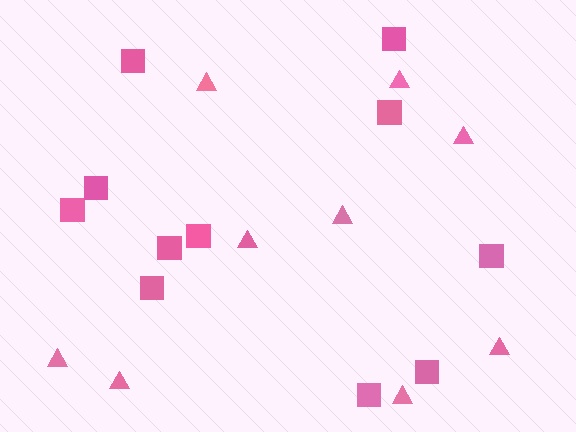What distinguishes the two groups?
There are 2 groups: one group of triangles (9) and one group of squares (11).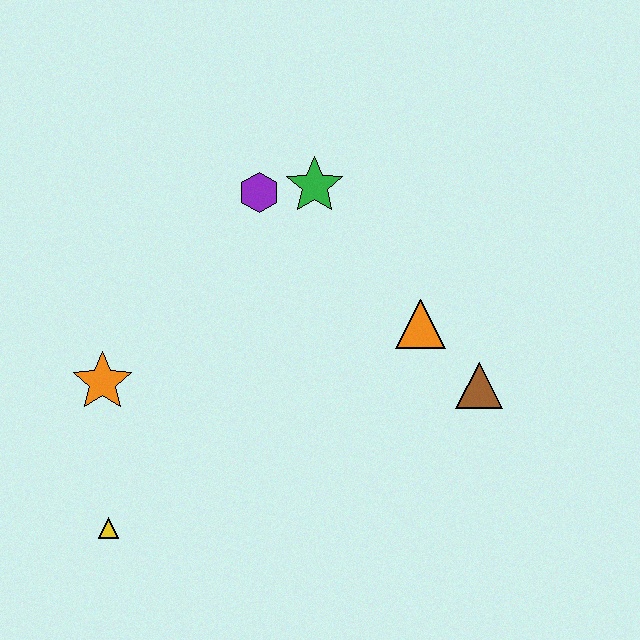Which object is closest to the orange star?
The yellow triangle is closest to the orange star.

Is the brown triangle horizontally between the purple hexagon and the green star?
No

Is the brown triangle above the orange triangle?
No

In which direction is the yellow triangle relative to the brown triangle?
The yellow triangle is to the left of the brown triangle.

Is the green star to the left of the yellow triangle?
No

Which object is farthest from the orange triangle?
The yellow triangle is farthest from the orange triangle.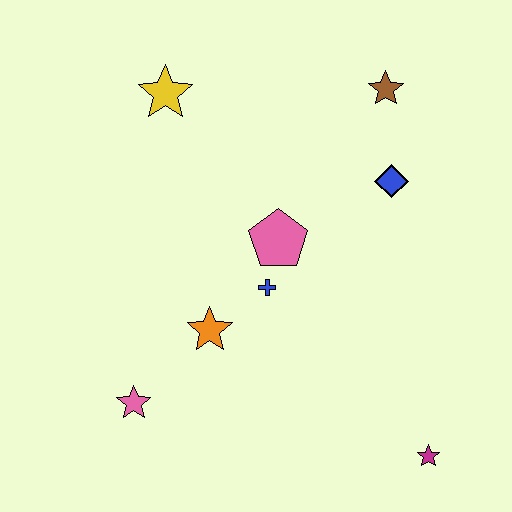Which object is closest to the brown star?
The blue diamond is closest to the brown star.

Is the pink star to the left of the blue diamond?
Yes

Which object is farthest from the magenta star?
The yellow star is farthest from the magenta star.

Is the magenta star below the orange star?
Yes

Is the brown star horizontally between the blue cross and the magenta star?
Yes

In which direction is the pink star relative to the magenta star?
The pink star is to the left of the magenta star.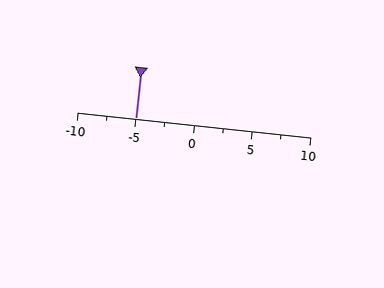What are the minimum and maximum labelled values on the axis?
The axis runs from -10 to 10.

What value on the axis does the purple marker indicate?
The marker indicates approximately -5.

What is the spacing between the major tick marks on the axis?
The major ticks are spaced 5 apart.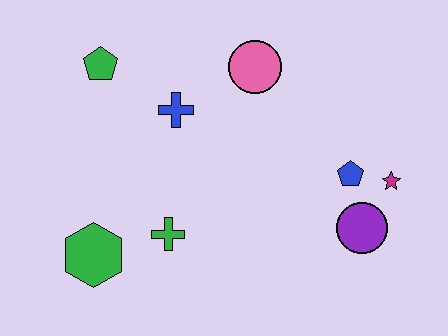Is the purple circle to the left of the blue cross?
No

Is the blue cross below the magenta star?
No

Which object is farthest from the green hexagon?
The magenta star is farthest from the green hexagon.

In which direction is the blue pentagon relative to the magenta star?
The blue pentagon is to the left of the magenta star.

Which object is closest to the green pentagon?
The blue cross is closest to the green pentagon.